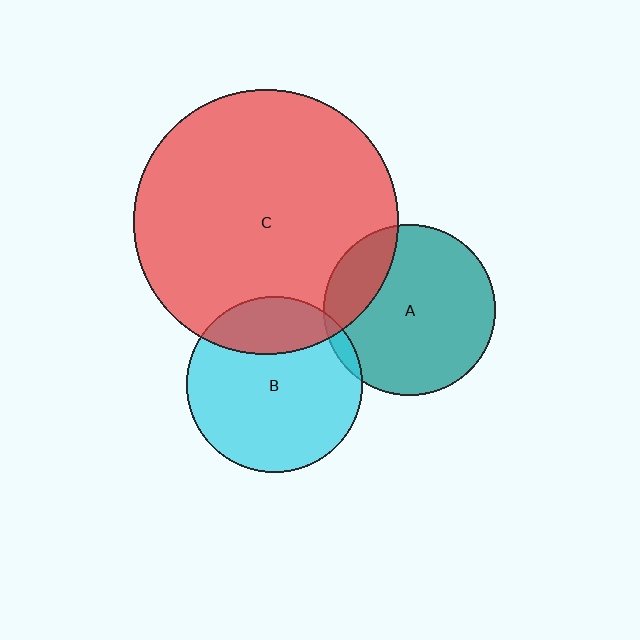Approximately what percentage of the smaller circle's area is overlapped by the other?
Approximately 5%.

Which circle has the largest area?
Circle C (red).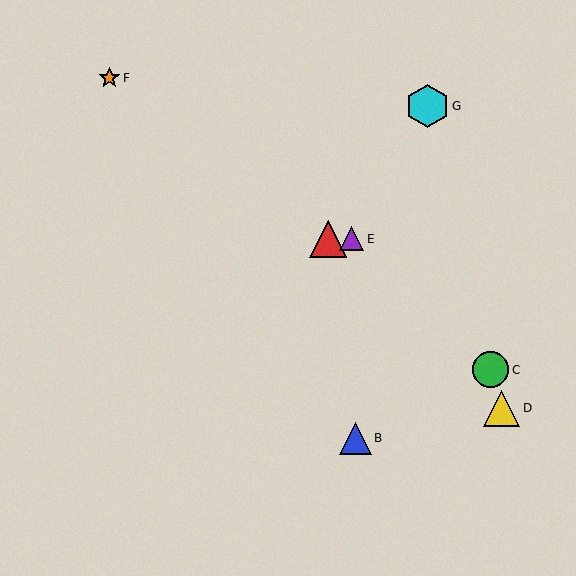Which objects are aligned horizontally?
Objects A, E are aligned horizontally.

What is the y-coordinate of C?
Object C is at y≈370.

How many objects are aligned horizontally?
2 objects (A, E) are aligned horizontally.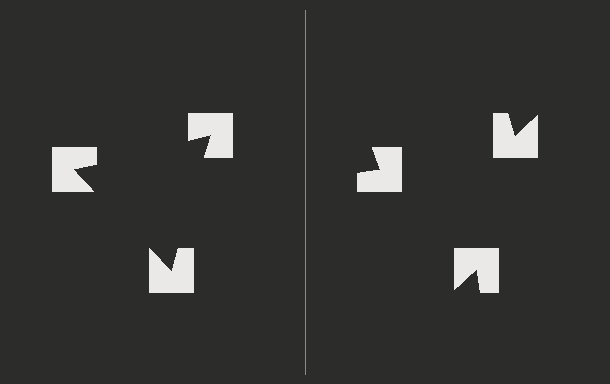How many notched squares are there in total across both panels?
6 — 3 on each side.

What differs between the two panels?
The notched squares are positioned identically on both sides; only the wedge orientations differ. On the left they align to a triangle; on the right they are misaligned.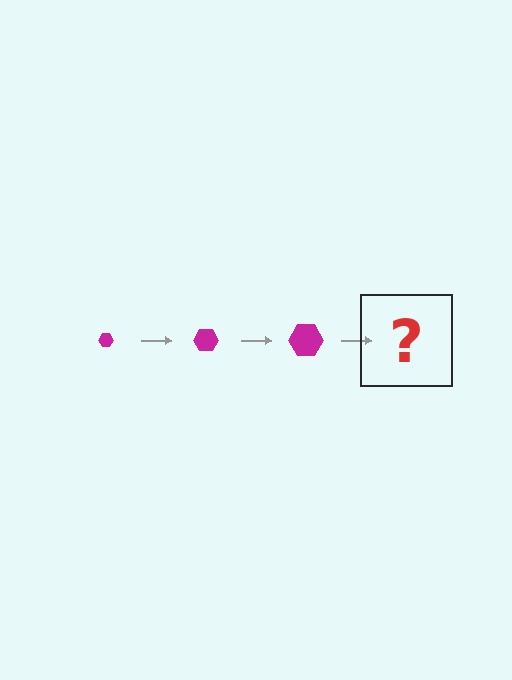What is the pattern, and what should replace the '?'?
The pattern is that the hexagon gets progressively larger each step. The '?' should be a magenta hexagon, larger than the previous one.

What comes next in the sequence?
The next element should be a magenta hexagon, larger than the previous one.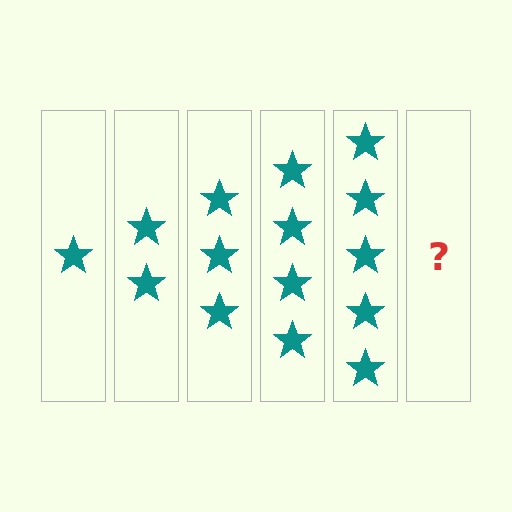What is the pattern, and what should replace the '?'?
The pattern is that each step adds one more star. The '?' should be 6 stars.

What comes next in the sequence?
The next element should be 6 stars.